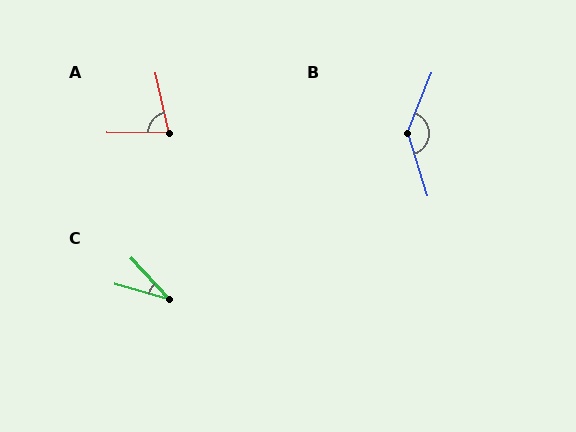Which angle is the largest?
B, at approximately 141 degrees.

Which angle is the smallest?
C, at approximately 31 degrees.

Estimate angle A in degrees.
Approximately 78 degrees.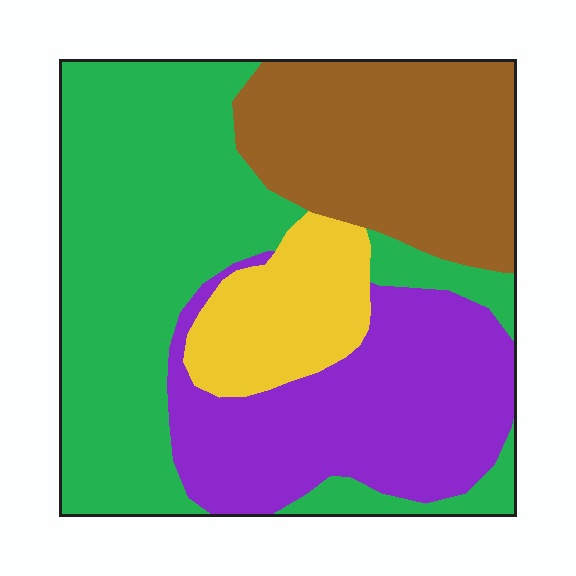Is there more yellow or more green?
Green.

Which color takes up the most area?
Green, at roughly 40%.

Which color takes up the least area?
Yellow, at roughly 10%.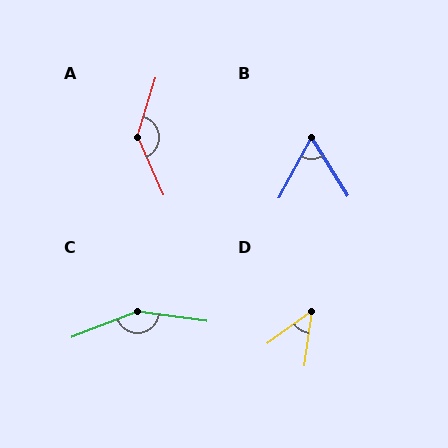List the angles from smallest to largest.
D (45°), B (60°), A (139°), C (151°).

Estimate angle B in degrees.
Approximately 60 degrees.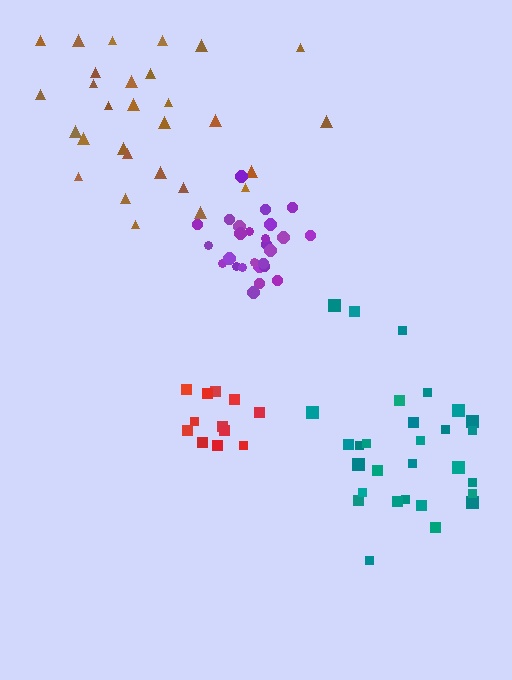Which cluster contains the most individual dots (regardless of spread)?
Brown (30).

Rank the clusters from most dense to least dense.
purple, red, brown, teal.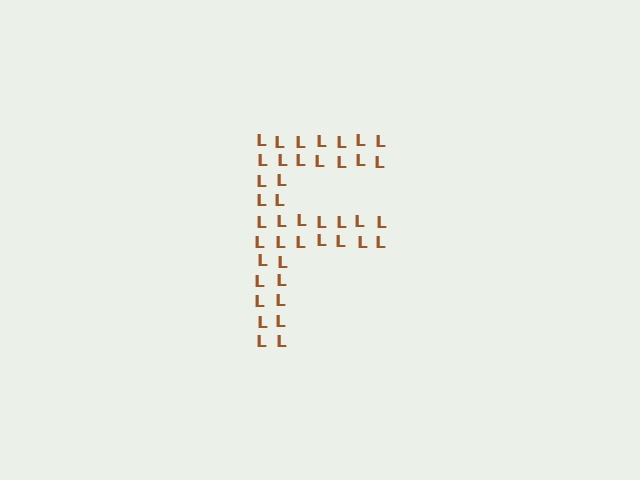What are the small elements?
The small elements are letter L's.